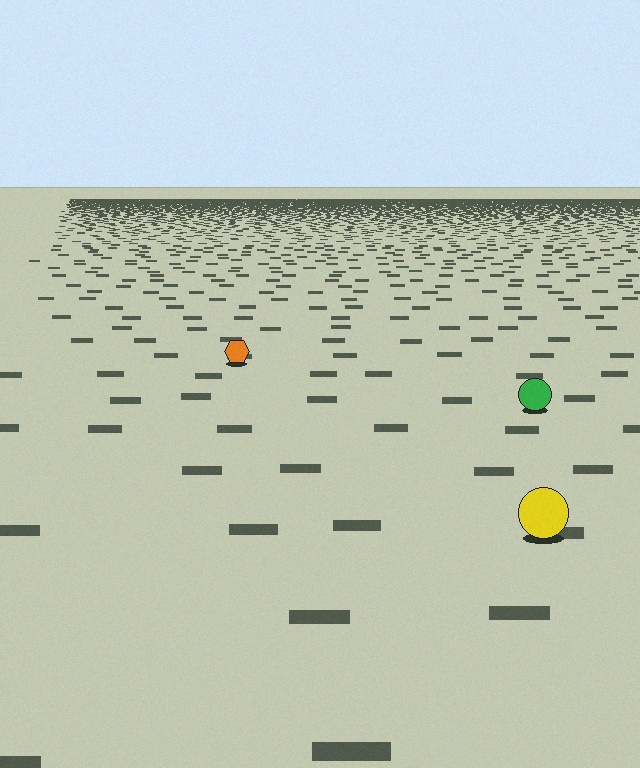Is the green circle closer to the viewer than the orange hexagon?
Yes. The green circle is closer — you can tell from the texture gradient: the ground texture is coarser near it.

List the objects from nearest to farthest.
From nearest to farthest: the yellow circle, the green circle, the orange hexagon.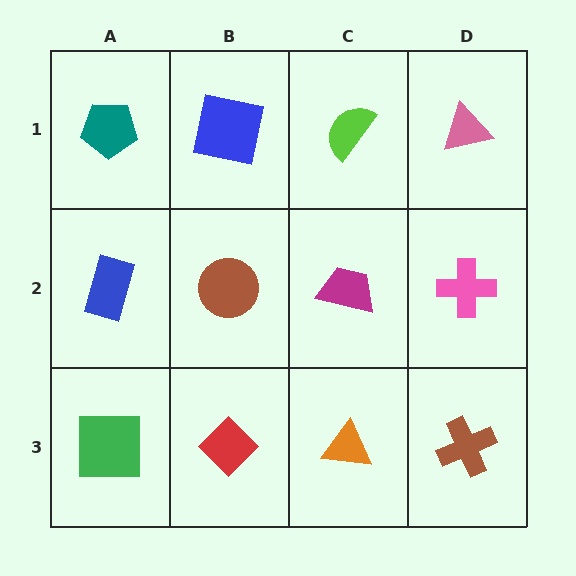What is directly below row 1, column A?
A blue rectangle.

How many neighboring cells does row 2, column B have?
4.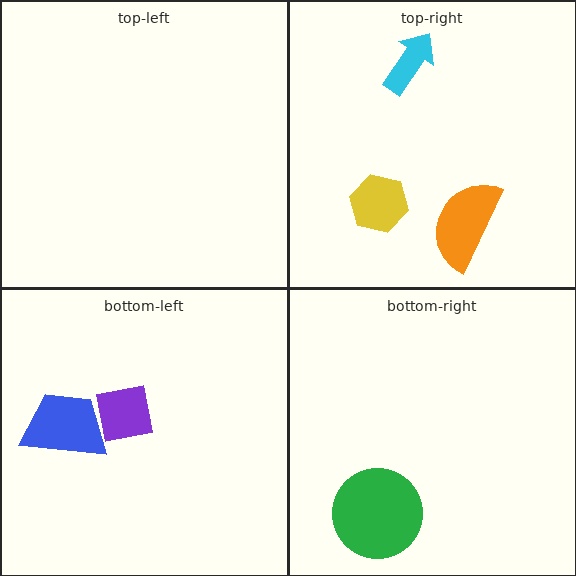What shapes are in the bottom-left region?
The purple square, the blue trapezoid.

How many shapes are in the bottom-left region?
2.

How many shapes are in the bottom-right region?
1.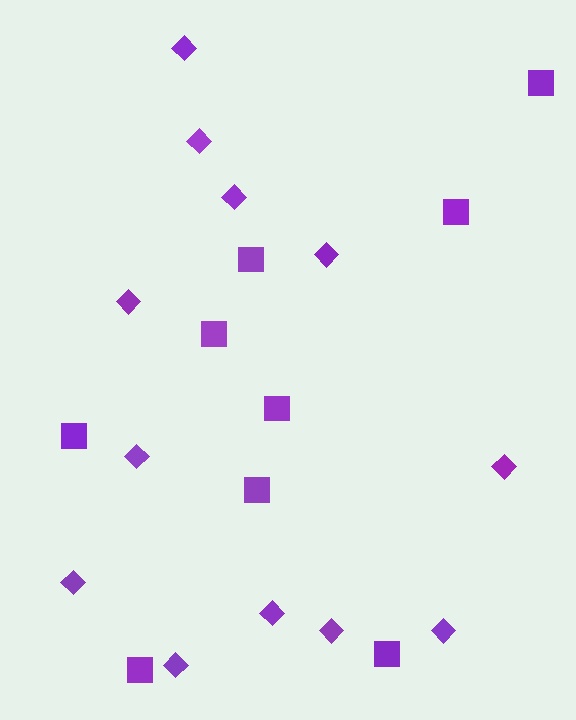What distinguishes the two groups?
There are 2 groups: one group of diamonds (12) and one group of squares (9).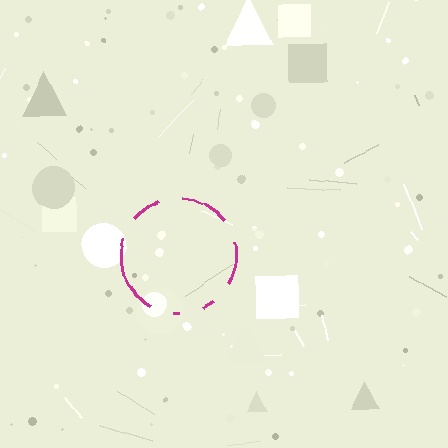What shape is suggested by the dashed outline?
The dashed outline suggests a circle.